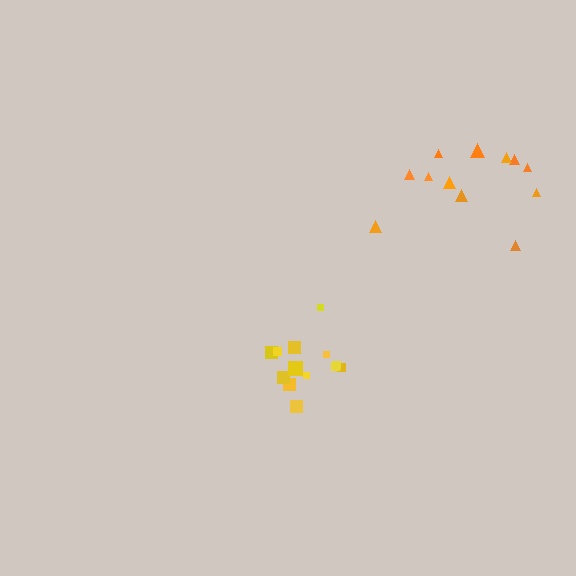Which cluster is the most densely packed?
Yellow.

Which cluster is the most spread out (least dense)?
Orange.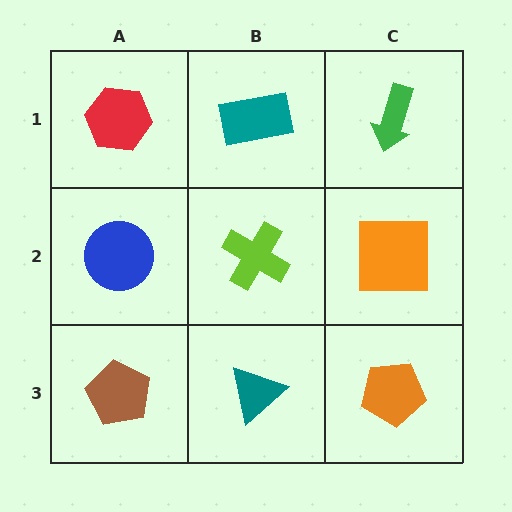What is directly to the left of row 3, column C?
A teal triangle.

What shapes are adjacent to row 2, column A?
A red hexagon (row 1, column A), a brown pentagon (row 3, column A), a lime cross (row 2, column B).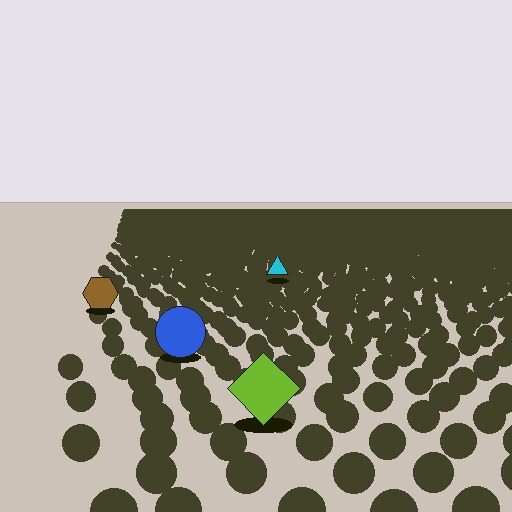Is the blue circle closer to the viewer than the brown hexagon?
Yes. The blue circle is closer — you can tell from the texture gradient: the ground texture is coarser near it.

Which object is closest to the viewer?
The lime diamond is closest. The texture marks near it are larger and more spread out.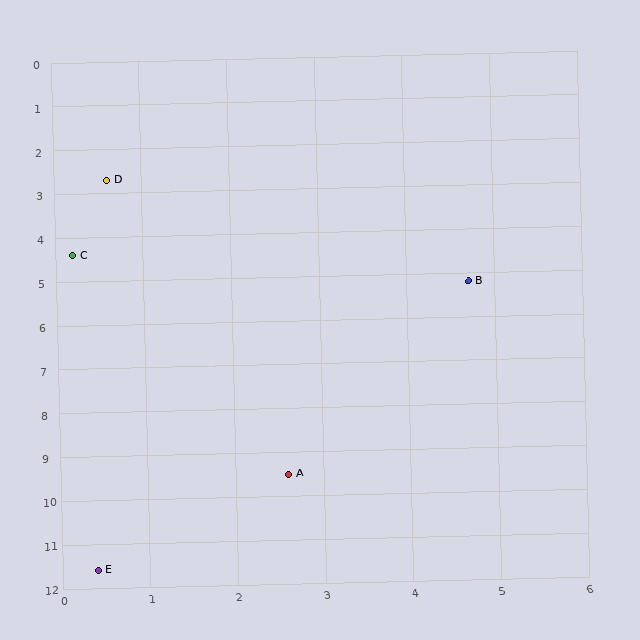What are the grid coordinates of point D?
Point D is at approximately (0.6, 2.7).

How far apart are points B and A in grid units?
Points B and A are about 4.8 grid units apart.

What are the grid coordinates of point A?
Point A is at approximately (2.6, 9.5).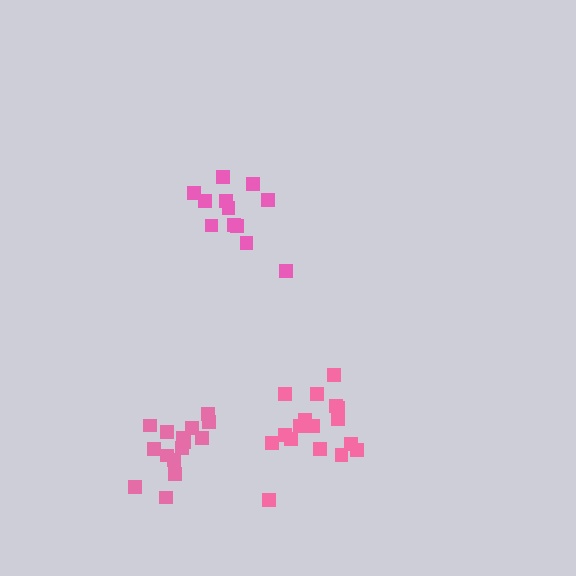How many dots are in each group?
Group 1: 12 dots, Group 2: 17 dots, Group 3: 15 dots (44 total).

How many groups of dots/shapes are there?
There are 3 groups.